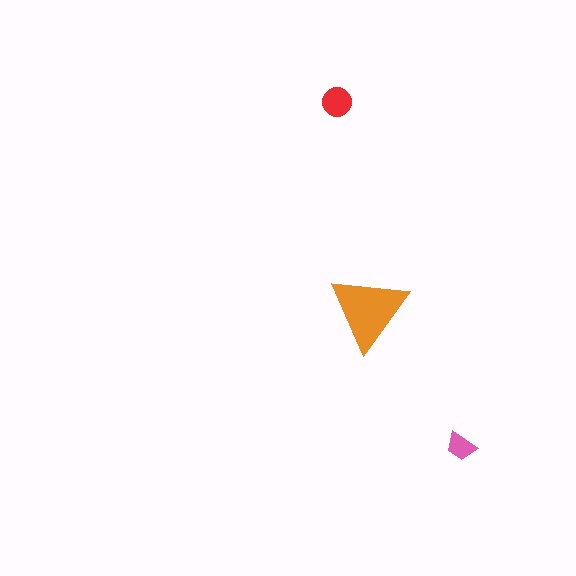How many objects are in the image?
There are 3 objects in the image.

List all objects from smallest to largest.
The pink trapezoid, the red circle, the orange triangle.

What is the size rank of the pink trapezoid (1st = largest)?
3rd.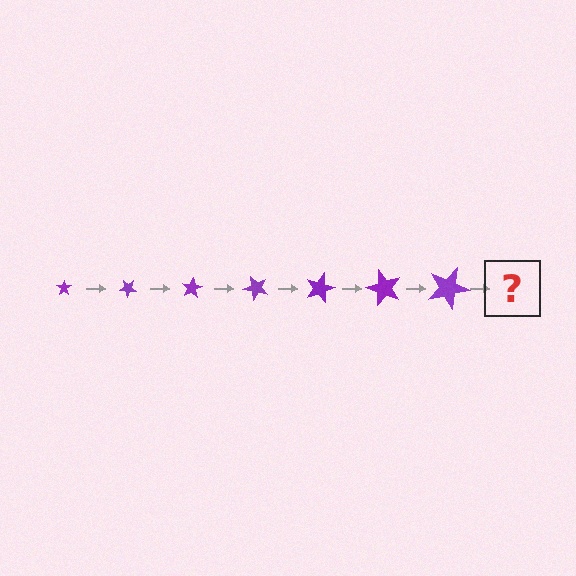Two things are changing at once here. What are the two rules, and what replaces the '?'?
The two rules are that the star grows larger each step and it rotates 40 degrees each step. The '?' should be a star, larger than the previous one and rotated 280 degrees from the start.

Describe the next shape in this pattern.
It should be a star, larger than the previous one and rotated 280 degrees from the start.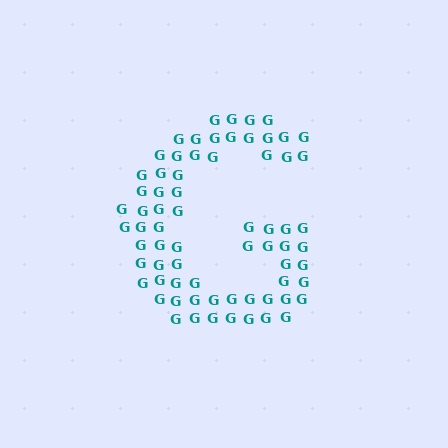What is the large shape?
The large shape is the letter G.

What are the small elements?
The small elements are letter G's.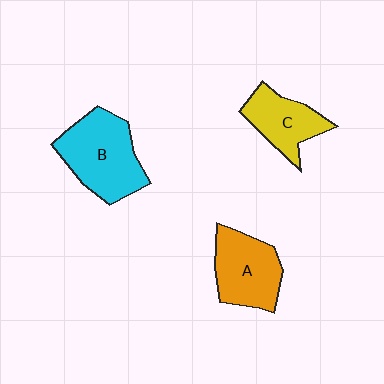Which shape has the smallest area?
Shape C (yellow).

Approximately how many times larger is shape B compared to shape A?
Approximately 1.2 times.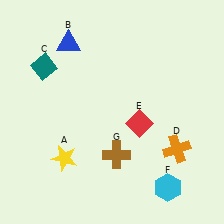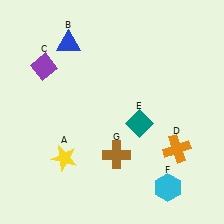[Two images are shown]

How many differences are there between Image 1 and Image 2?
There are 2 differences between the two images.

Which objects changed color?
C changed from teal to purple. E changed from red to teal.